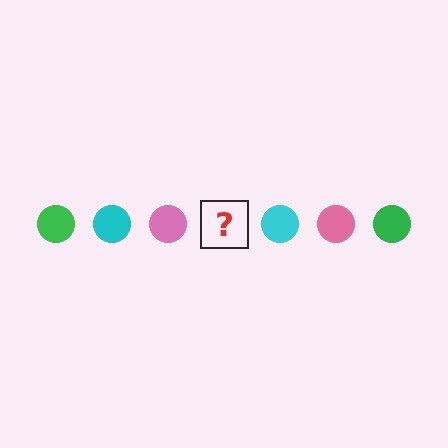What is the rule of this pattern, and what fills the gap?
The rule is that the pattern cycles through green, cyan, pink circles. The gap should be filled with a green circle.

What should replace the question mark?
The question mark should be replaced with a green circle.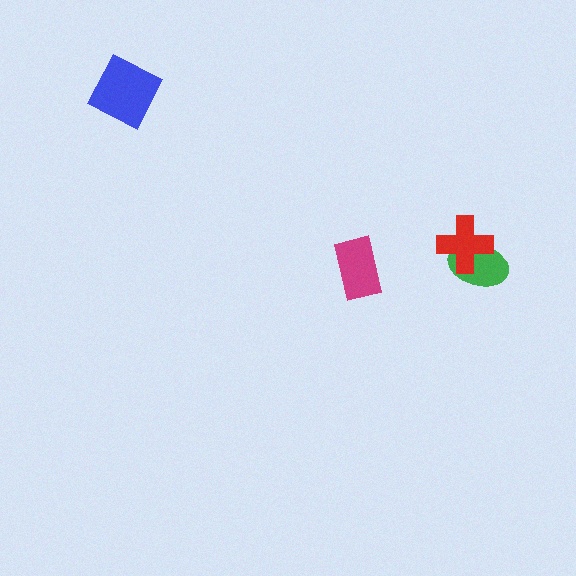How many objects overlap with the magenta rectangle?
0 objects overlap with the magenta rectangle.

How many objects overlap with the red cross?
1 object overlaps with the red cross.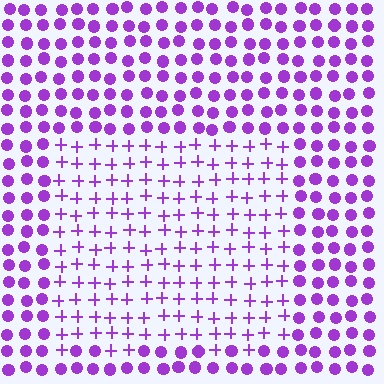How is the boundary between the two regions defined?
The boundary is defined by a change in element shape: plus signs inside vs. circles outside. All elements share the same color and spacing.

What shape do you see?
I see a rectangle.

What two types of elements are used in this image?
The image uses plus signs inside the rectangle region and circles outside it.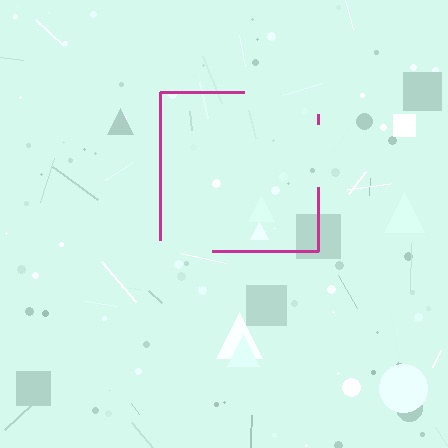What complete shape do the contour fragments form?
The contour fragments form a square.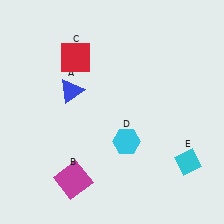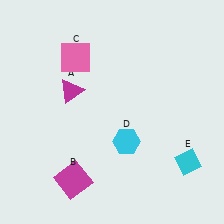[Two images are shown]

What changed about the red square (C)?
In Image 1, C is red. In Image 2, it changed to pink.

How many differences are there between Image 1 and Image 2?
There are 2 differences between the two images.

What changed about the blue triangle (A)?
In Image 1, A is blue. In Image 2, it changed to magenta.